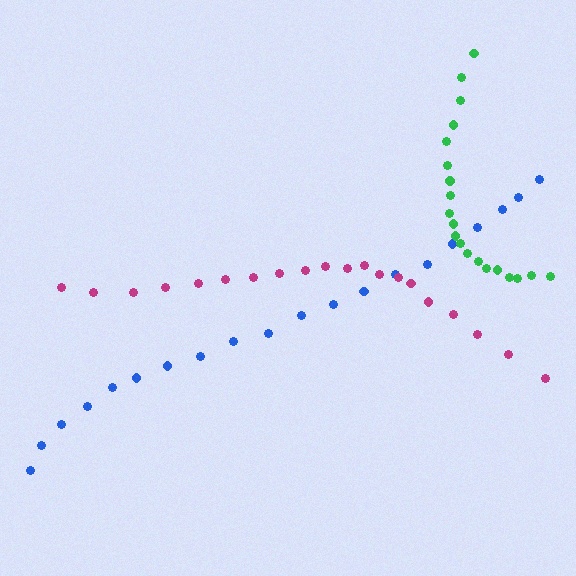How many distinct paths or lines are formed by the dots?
There are 3 distinct paths.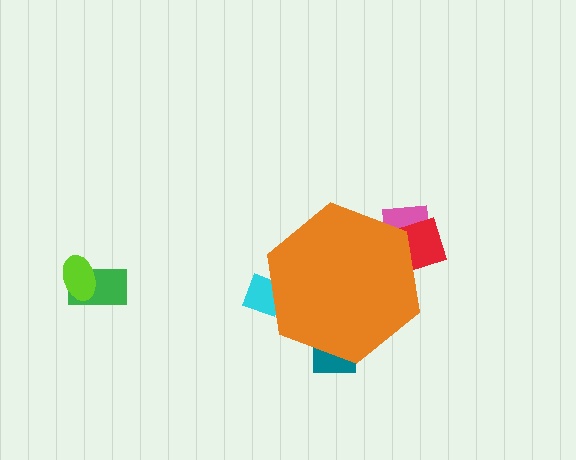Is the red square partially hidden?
Yes, the red square is partially hidden behind the orange hexagon.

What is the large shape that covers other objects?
An orange hexagon.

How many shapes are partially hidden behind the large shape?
4 shapes are partially hidden.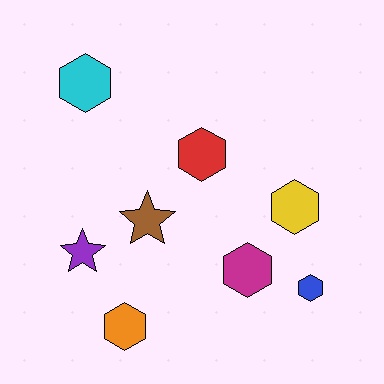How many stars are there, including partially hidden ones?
There are 2 stars.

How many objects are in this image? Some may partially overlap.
There are 8 objects.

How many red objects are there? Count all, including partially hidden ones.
There is 1 red object.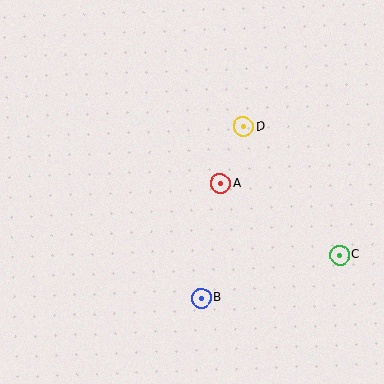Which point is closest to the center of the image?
Point A at (220, 184) is closest to the center.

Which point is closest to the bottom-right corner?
Point C is closest to the bottom-right corner.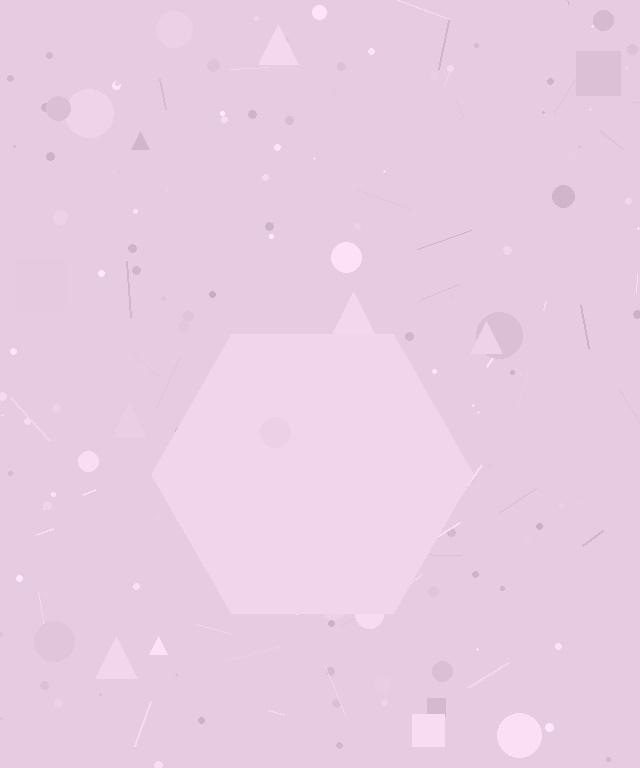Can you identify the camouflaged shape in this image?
The camouflaged shape is a hexagon.